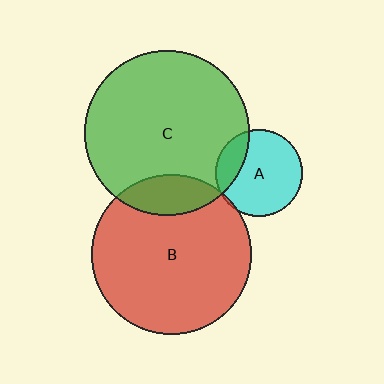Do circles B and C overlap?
Yes.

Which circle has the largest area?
Circle C (green).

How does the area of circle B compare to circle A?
Approximately 3.4 times.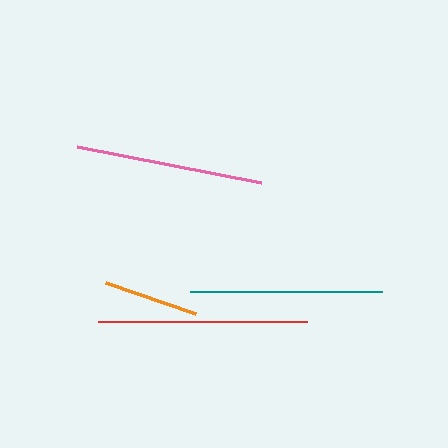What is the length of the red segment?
The red segment is approximately 209 pixels long.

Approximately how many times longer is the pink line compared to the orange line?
The pink line is approximately 2.0 times the length of the orange line.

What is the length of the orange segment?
The orange segment is approximately 95 pixels long.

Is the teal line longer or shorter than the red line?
The red line is longer than the teal line.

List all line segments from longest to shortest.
From longest to shortest: red, teal, pink, orange.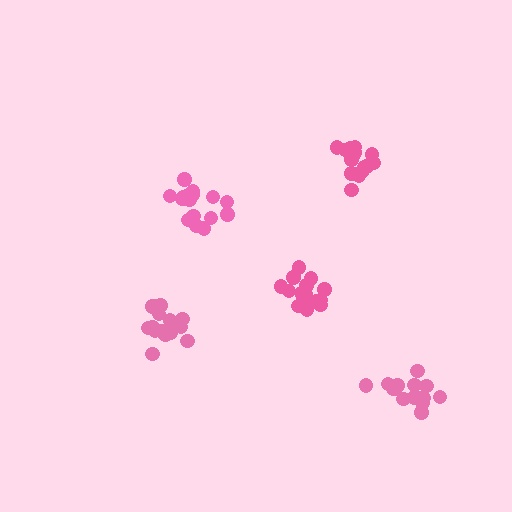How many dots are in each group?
Group 1: 19 dots, Group 2: 16 dots, Group 3: 18 dots, Group 4: 18 dots, Group 5: 16 dots (87 total).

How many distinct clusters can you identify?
There are 5 distinct clusters.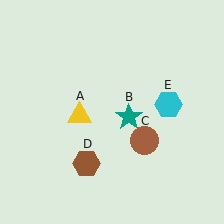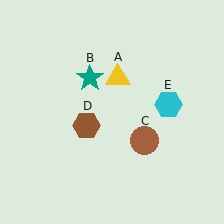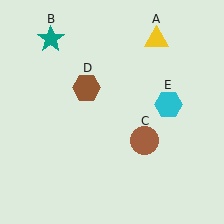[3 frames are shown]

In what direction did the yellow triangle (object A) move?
The yellow triangle (object A) moved up and to the right.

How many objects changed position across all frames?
3 objects changed position: yellow triangle (object A), teal star (object B), brown hexagon (object D).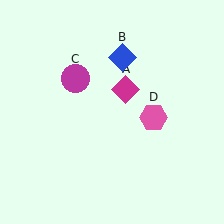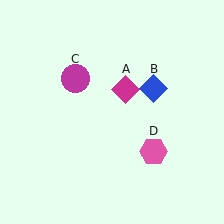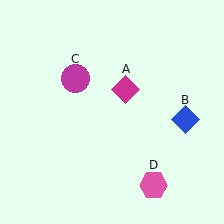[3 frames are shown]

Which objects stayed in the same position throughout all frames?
Magenta diamond (object A) and magenta circle (object C) remained stationary.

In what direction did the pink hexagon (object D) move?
The pink hexagon (object D) moved down.